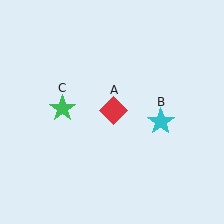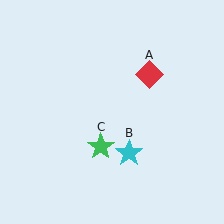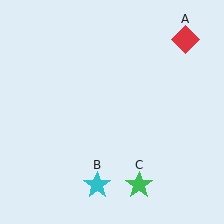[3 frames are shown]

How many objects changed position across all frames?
3 objects changed position: red diamond (object A), cyan star (object B), green star (object C).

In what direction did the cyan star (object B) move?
The cyan star (object B) moved down and to the left.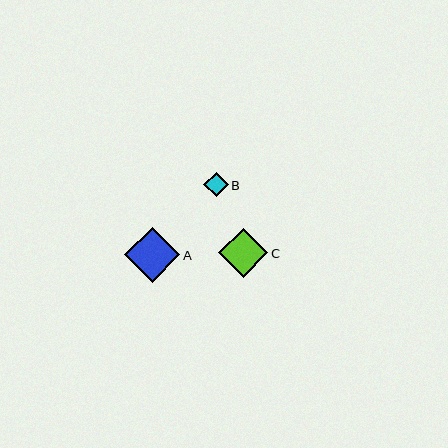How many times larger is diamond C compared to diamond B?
Diamond C is approximately 2.0 times the size of diamond B.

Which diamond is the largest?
Diamond A is the largest with a size of approximately 55 pixels.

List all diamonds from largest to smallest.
From largest to smallest: A, C, B.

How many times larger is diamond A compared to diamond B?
Diamond A is approximately 2.3 times the size of diamond B.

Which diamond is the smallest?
Diamond B is the smallest with a size of approximately 24 pixels.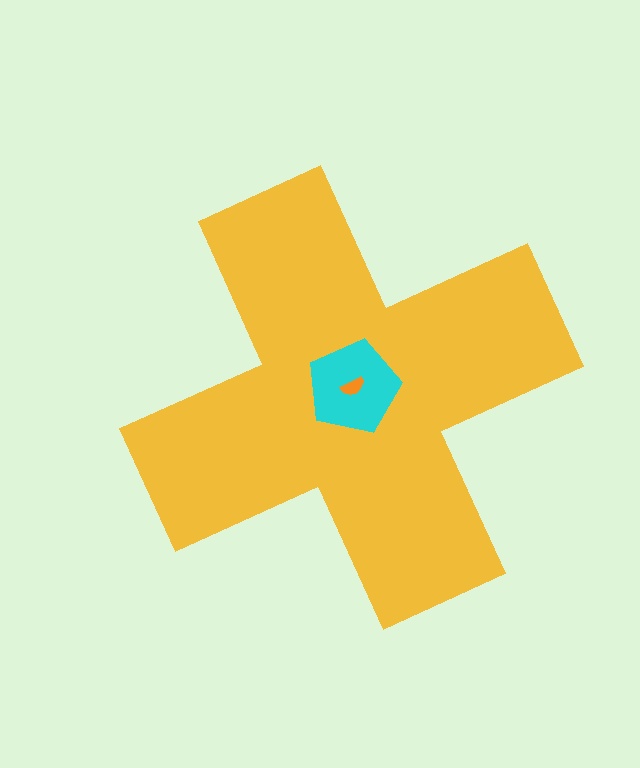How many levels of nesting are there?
3.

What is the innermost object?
The orange semicircle.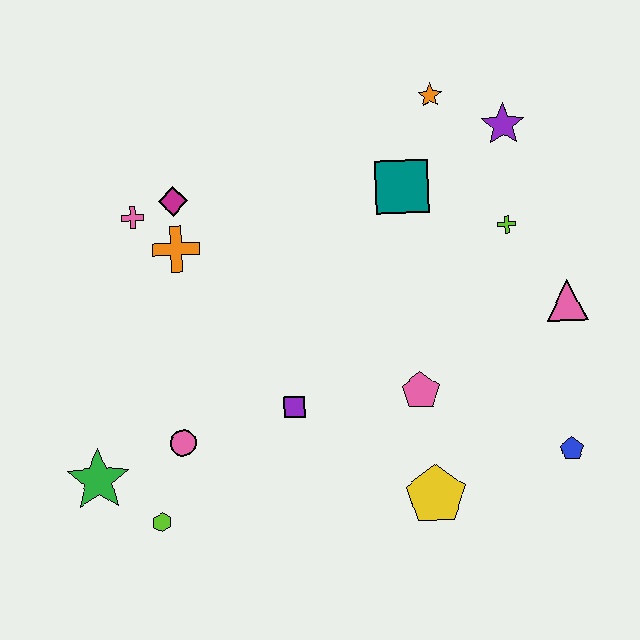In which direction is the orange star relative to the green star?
The orange star is above the green star.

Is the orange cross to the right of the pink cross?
Yes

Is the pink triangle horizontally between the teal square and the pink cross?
No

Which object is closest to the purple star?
The orange star is closest to the purple star.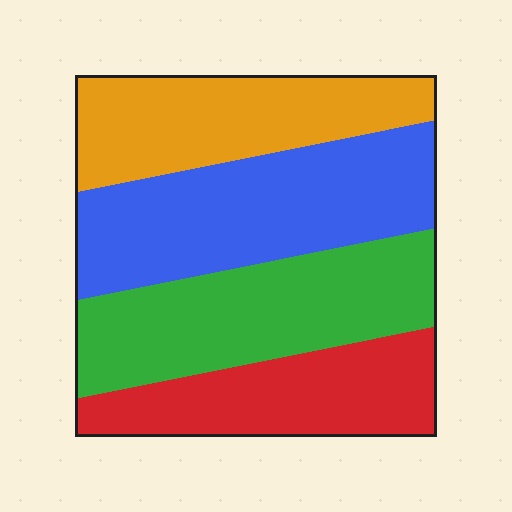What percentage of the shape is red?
Red covers around 20% of the shape.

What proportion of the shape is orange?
Orange takes up less than a quarter of the shape.